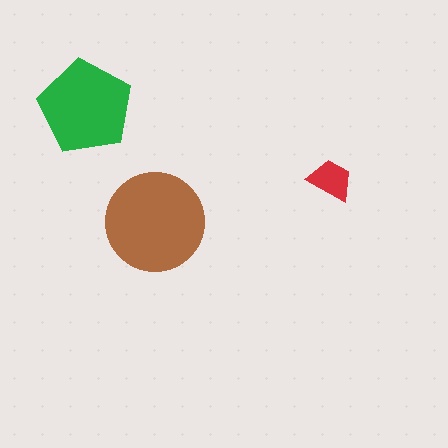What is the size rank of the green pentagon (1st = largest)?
2nd.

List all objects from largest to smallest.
The brown circle, the green pentagon, the red trapezoid.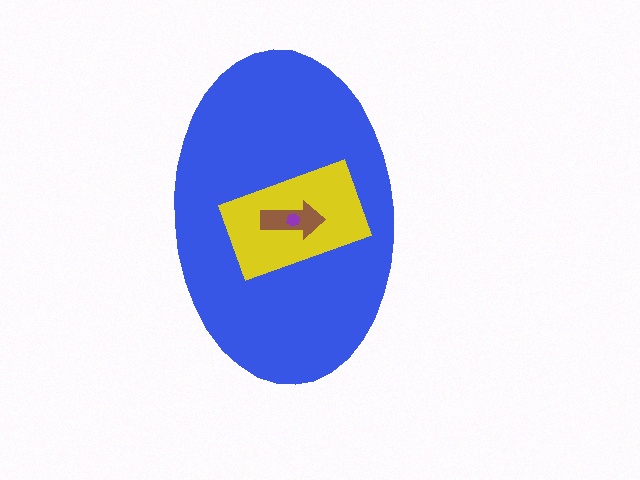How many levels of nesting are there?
4.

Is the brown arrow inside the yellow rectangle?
Yes.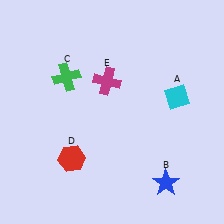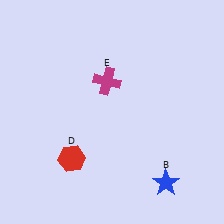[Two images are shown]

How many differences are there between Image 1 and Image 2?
There are 2 differences between the two images.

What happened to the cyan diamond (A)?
The cyan diamond (A) was removed in Image 2. It was in the top-right area of Image 1.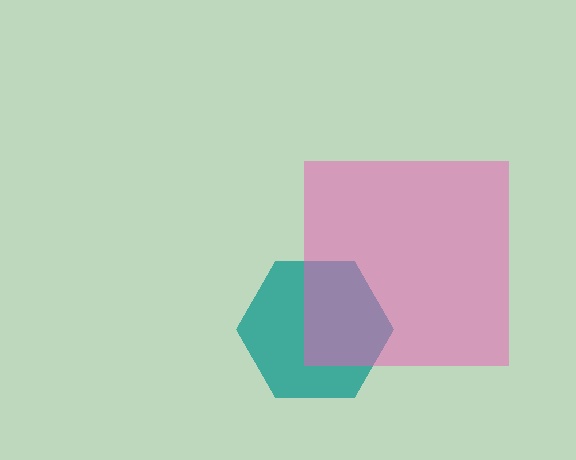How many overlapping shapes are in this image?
There are 2 overlapping shapes in the image.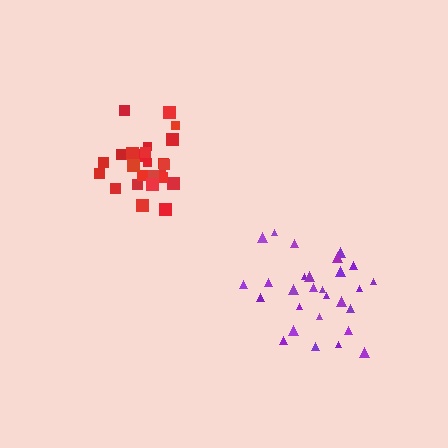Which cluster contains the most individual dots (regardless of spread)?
Red (28).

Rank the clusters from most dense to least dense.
red, purple.